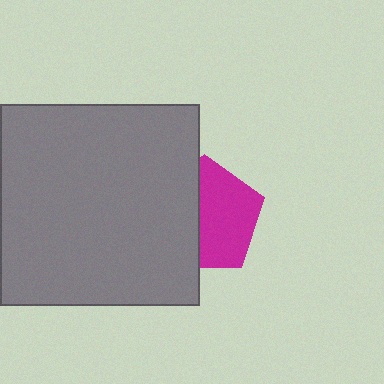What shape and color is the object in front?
The object in front is a gray square.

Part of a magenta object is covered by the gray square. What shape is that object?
It is a pentagon.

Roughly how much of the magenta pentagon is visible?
About half of it is visible (roughly 56%).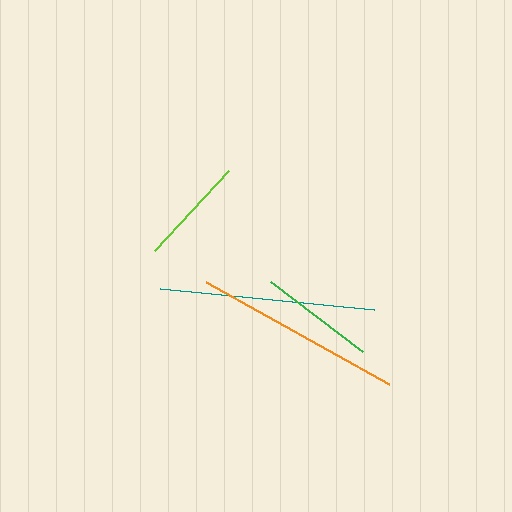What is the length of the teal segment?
The teal segment is approximately 216 pixels long.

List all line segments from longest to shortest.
From longest to shortest: teal, orange, green, lime.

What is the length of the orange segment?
The orange segment is approximately 209 pixels long.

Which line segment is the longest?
The teal line is the longest at approximately 216 pixels.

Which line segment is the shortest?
The lime line is the shortest at approximately 109 pixels.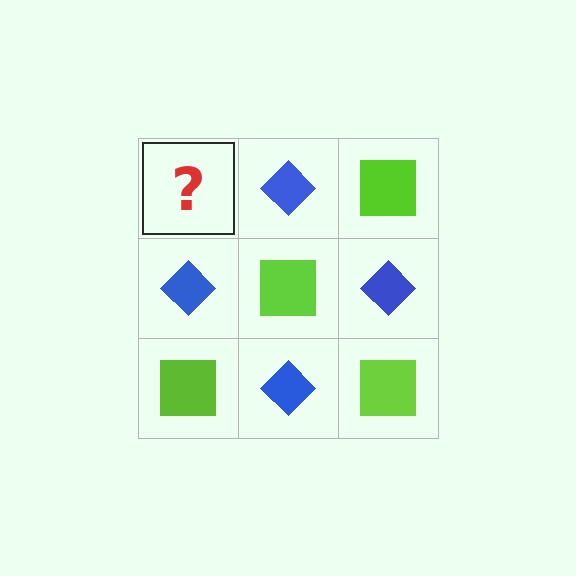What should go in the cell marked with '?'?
The missing cell should contain a lime square.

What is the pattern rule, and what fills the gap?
The rule is that it alternates lime square and blue diamond in a checkerboard pattern. The gap should be filled with a lime square.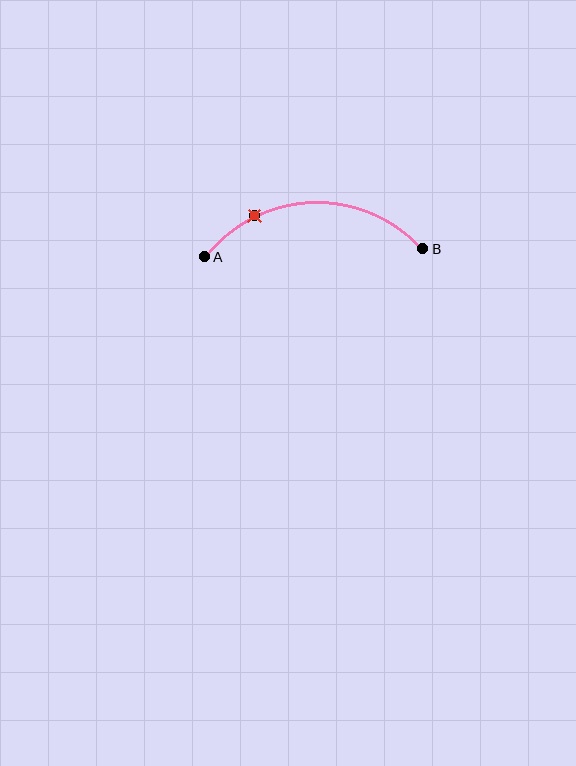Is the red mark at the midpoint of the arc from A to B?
No. The red mark lies on the arc but is closer to endpoint A. The arc midpoint would be at the point on the curve equidistant along the arc from both A and B.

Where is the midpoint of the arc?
The arc midpoint is the point on the curve farthest from the straight line joining A and B. It sits above that line.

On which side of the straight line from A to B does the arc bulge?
The arc bulges above the straight line connecting A and B.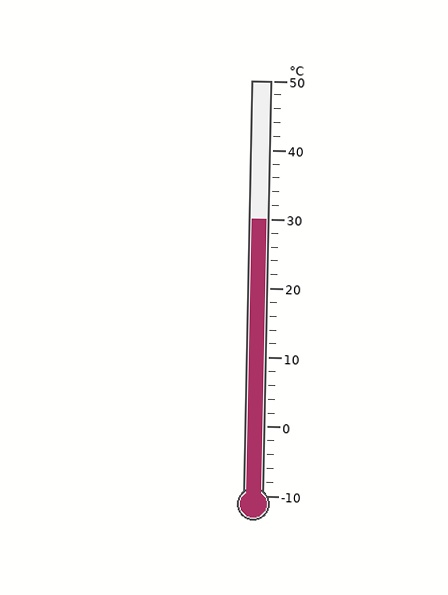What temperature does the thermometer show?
The thermometer shows approximately 30°C.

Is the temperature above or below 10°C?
The temperature is above 10°C.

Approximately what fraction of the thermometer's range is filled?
The thermometer is filled to approximately 65% of its range.